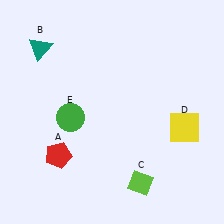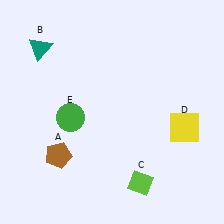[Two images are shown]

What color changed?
The pentagon (A) changed from red in Image 1 to brown in Image 2.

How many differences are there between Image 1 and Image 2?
There is 1 difference between the two images.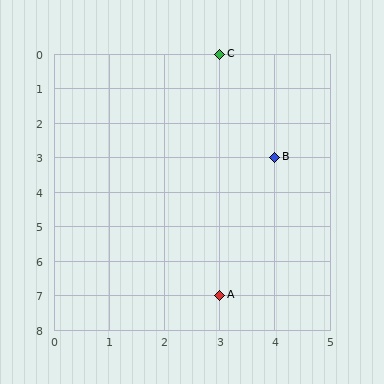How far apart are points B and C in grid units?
Points B and C are 1 column and 3 rows apart (about 3.2 grid units diagonally).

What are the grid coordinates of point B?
Point B is at grid coordinates (4, 3).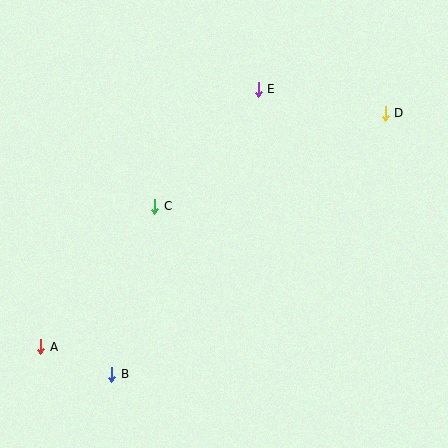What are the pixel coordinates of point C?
Point C is at (155, 206).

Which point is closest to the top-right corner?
Point D is closest to the top-right corner.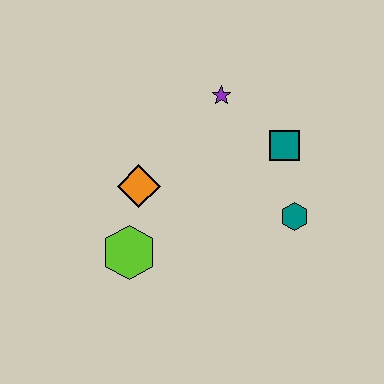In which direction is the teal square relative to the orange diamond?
The teal square is to the right of the orange diamond.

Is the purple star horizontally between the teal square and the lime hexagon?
Yes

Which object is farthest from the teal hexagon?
The lime hexagon is farthest from the teal hexagon.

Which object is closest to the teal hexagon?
The teal square is closest to the teal hexagon.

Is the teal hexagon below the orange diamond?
Yes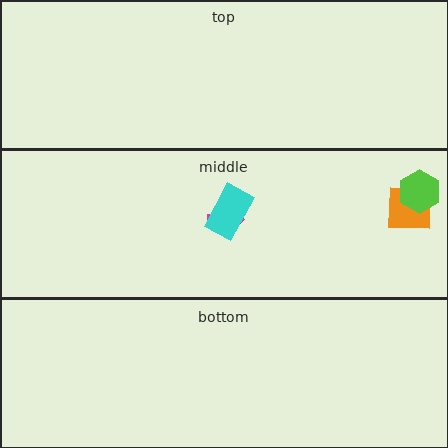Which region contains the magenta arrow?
The middle region.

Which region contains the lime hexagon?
The middle region.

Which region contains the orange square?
The middle region.